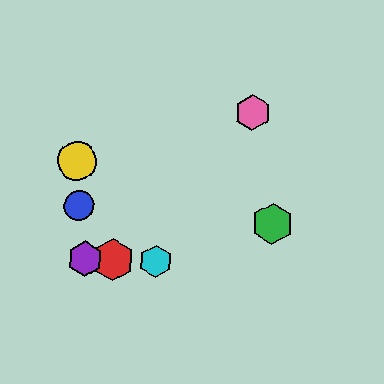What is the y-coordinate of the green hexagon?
The green hexagon is at y≈224.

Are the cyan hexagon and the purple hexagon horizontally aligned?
Yes, both are at y≈261.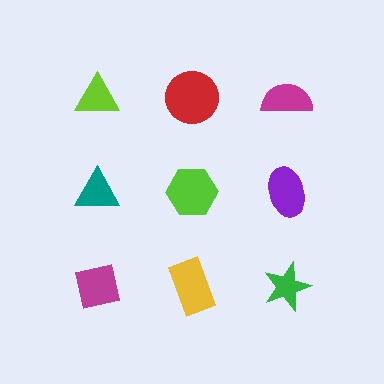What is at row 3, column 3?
A green star.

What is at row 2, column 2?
A lime hexagon.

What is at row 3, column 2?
A yellow rectangle.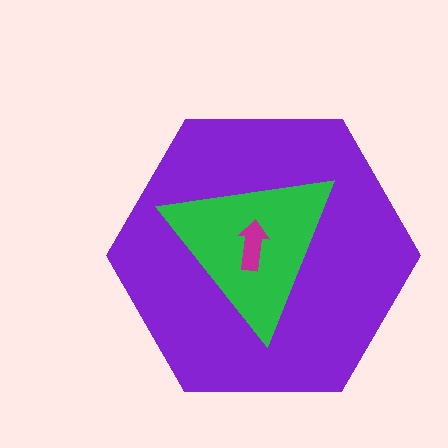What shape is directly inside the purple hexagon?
The green triangle.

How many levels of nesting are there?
3.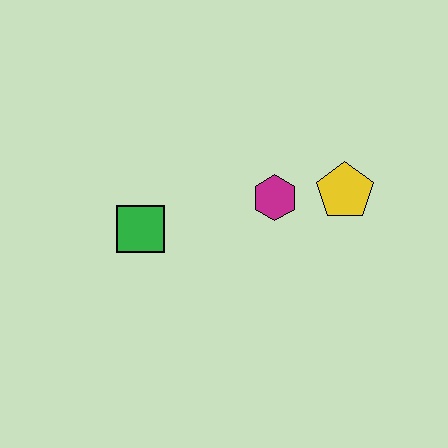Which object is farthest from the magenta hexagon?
The green square is farthest from the magenta hexagon.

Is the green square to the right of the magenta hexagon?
No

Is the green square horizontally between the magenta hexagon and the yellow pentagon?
No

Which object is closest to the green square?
The magenta hexagon is closest to the green square.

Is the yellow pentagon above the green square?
Yes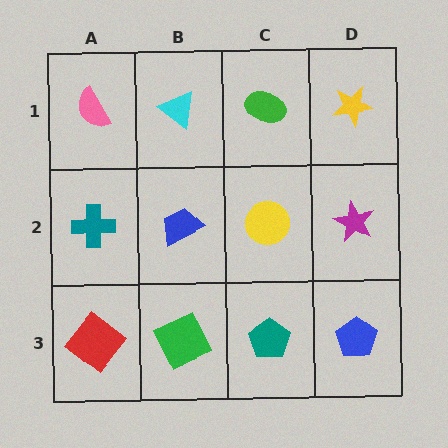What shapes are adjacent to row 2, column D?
A yellow star (row 1, column D), a blue pentagon (row 3, column D), a yellow circle (row 2, column C).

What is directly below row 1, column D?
A magenta star.